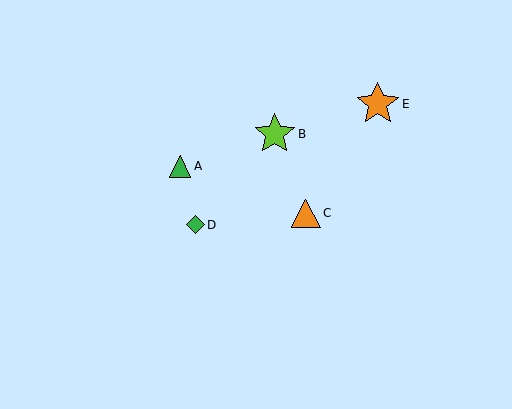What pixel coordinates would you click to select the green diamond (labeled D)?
Click at (195, 225) to select the green diamond D.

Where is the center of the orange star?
The center of the orange star is at (378, 104).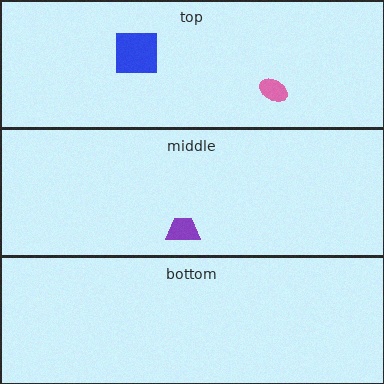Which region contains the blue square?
The top region.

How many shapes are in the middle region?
1.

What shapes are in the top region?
The blue square, the pink ellipse.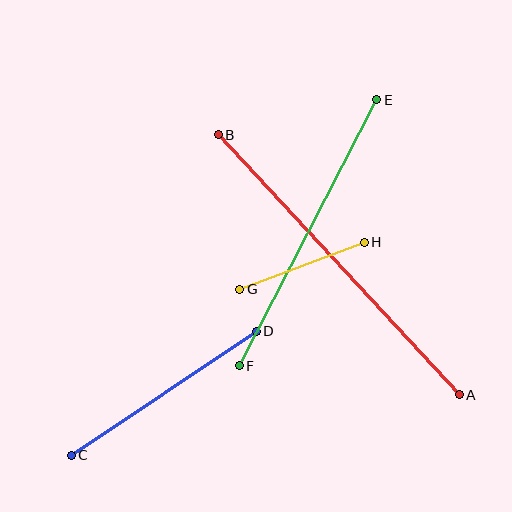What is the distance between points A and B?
The distance is approximately 355 pixels.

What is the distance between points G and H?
The distance is approximately 133 pixels.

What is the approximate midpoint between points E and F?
The midpoint is at approximately (308, 233) pixels.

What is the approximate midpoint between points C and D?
The midpoint is at approximately (164, 393) pixels.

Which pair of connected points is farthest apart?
Points A and B are farthest apart.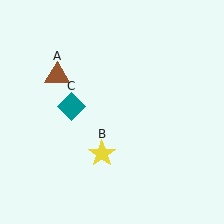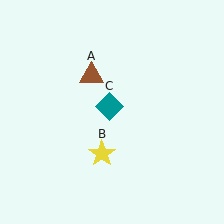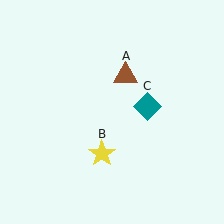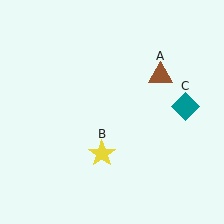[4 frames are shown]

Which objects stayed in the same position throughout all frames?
Yellow star (object B) remained stationary.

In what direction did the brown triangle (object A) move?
The brown triangle (object A) moved right.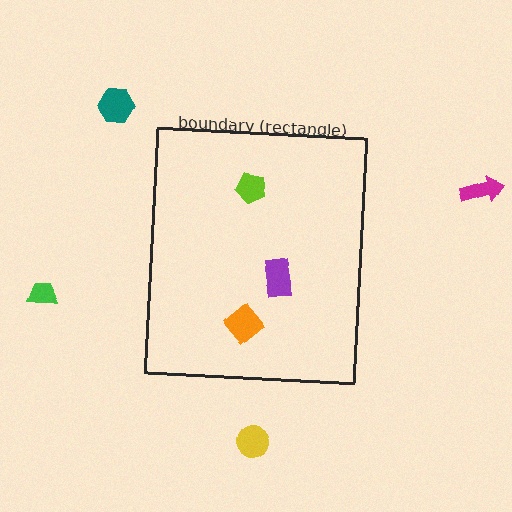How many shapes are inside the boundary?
3 inside, 4 outside.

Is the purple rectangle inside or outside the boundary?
Inside.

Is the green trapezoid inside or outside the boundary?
Outside.